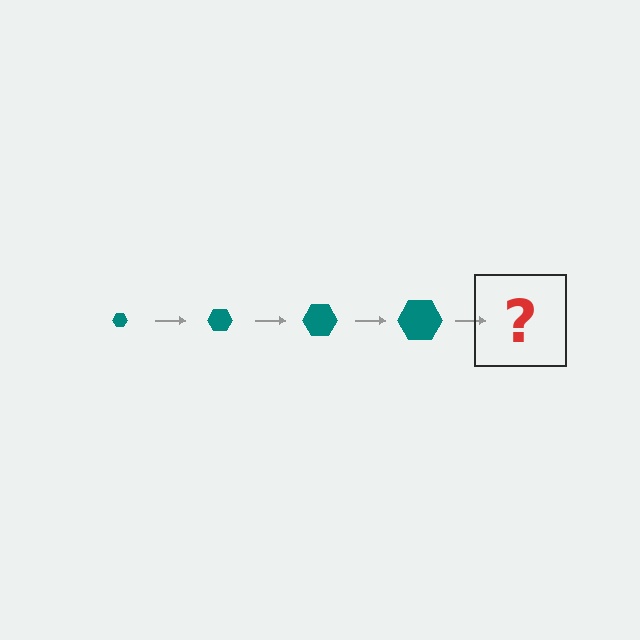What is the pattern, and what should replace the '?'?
The pattern is that the hexagon gets progressively larger each step. The '?' should be a teal hexagon, larger than the previous one.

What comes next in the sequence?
The next element should be a teal hexagon, larger than the previous one.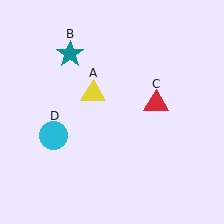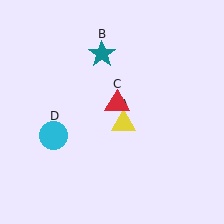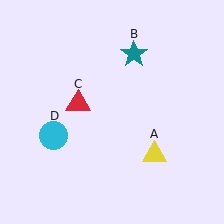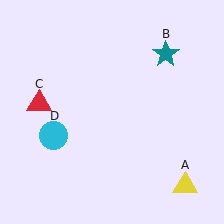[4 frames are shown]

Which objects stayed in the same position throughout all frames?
Cyan circle (object D) remained stationary.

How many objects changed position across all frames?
3 objects changed position: yellow triangle (object A), teal star (object B), red triangle (object C).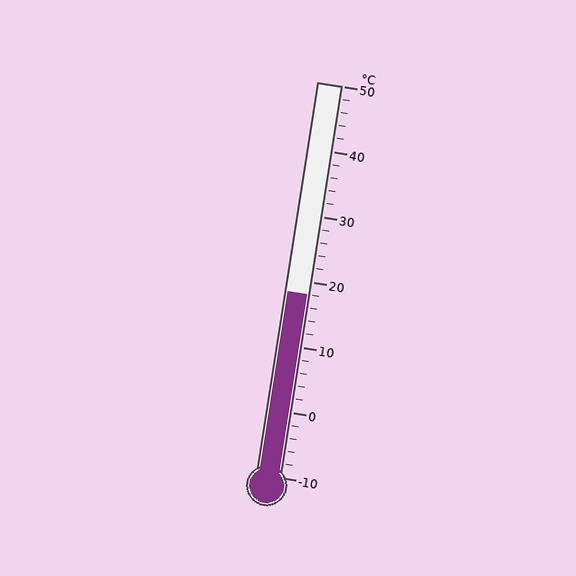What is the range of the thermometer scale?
The thermometer scale ranges from -10°C to 50°C.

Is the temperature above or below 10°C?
The temperature is above 10°C.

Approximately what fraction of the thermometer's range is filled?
The thermometer is filled to approximately 45% of its range.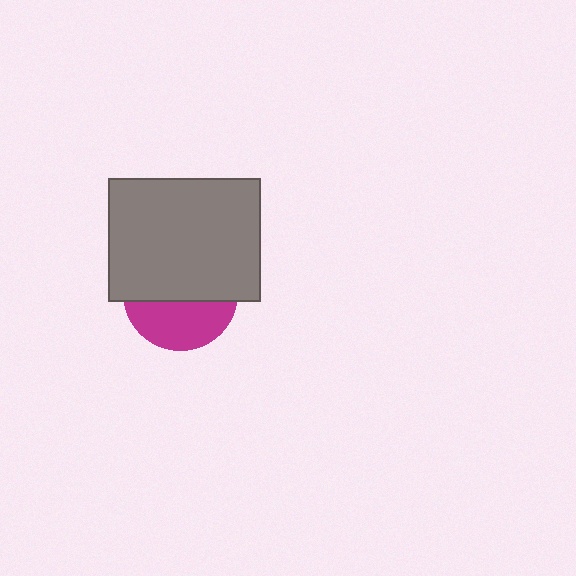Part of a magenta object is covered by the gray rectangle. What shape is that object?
It is a circle.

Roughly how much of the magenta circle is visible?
A small part of it is visible (roughly 41%).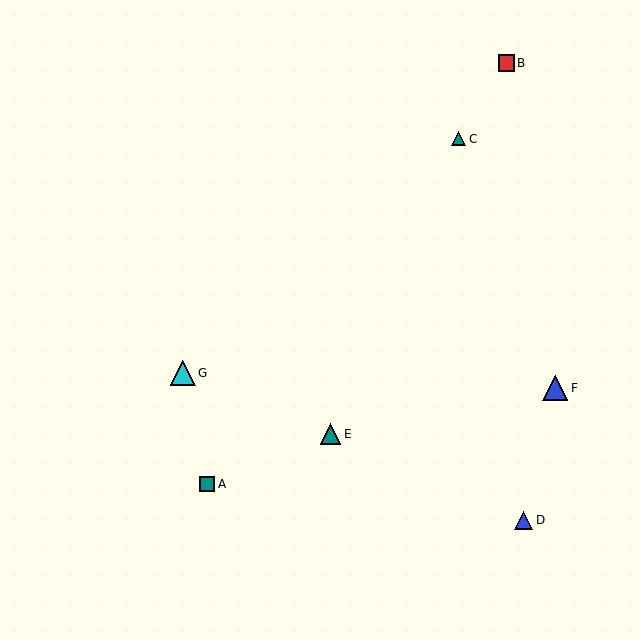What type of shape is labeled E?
Shape E is a teal triangle.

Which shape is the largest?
The blue triangle (labeled F) is the largest.